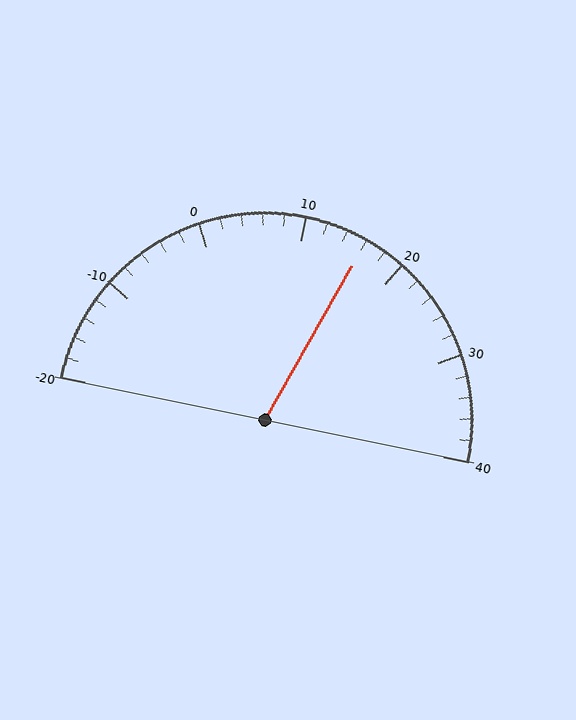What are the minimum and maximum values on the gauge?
The gauge ranges from -20 to 40.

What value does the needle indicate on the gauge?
The needle indicates approximately 16.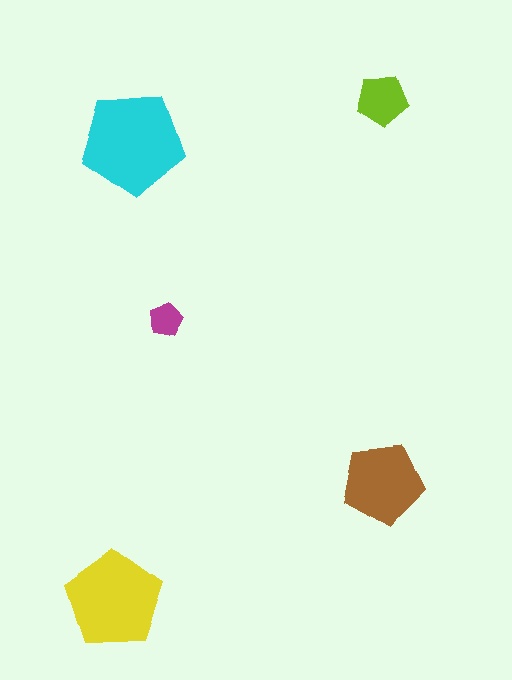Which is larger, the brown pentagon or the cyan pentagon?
The cyan one.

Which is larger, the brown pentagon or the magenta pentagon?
The brown one.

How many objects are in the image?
There are 5 objects in the image.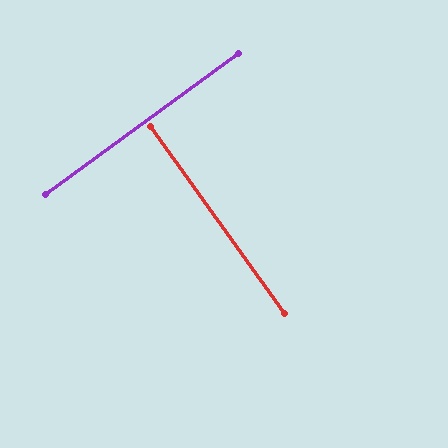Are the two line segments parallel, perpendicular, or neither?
Perpendicular — they meet at approximately 90°.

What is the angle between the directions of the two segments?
Approximately 90 degrees.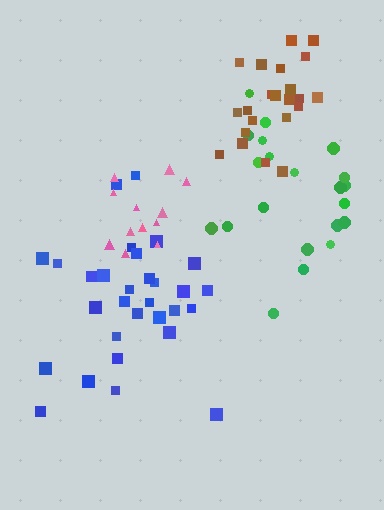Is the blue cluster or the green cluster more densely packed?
Blue.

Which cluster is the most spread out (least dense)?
Green.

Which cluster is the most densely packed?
Brown.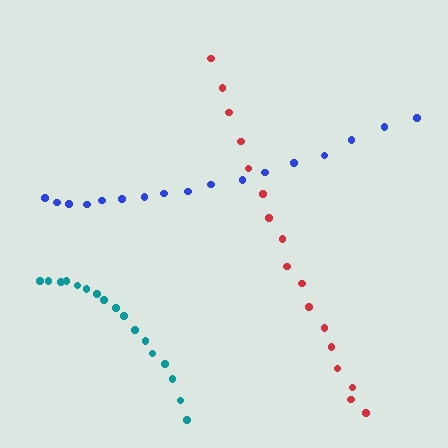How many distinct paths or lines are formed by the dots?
There are 3 distinct paths.